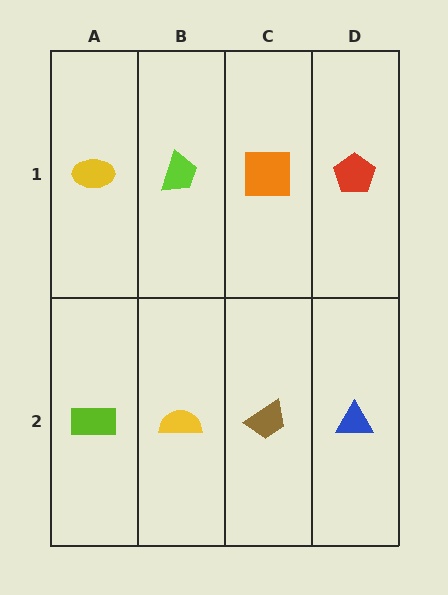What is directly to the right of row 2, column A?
A yellow semicircle.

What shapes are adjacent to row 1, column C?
A brown trapezoid (row 2, column C), a lime trapezoid (row 1, column B), a red pentagon (row 1, column D).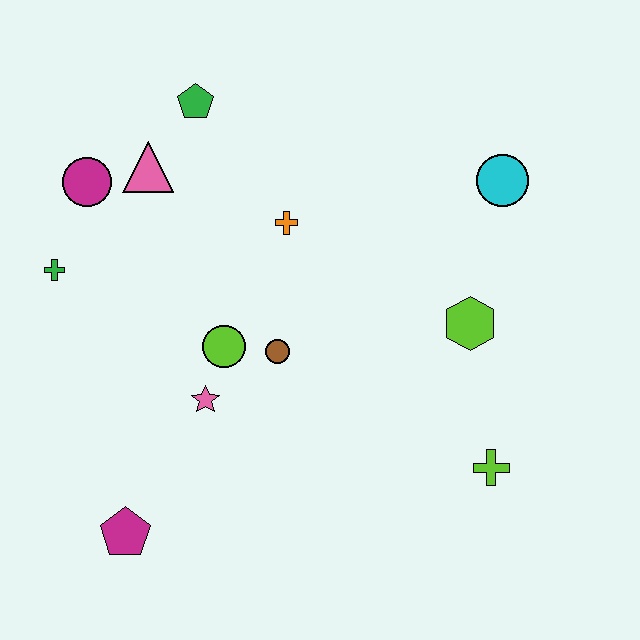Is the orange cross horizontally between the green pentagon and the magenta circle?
No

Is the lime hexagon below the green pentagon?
Yes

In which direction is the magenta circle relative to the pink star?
The magenta circle is above the pink star.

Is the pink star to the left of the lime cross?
Yes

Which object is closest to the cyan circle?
The lime hexagon is closest to the cyan circle.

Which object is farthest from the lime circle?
The cyan circle is farthest from the lime circle.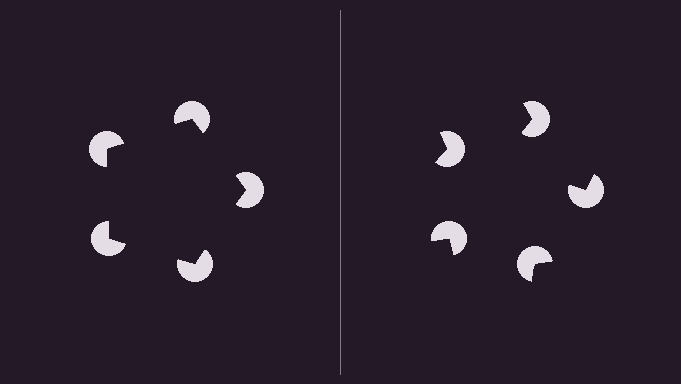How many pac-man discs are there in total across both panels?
10 — 5 on each side.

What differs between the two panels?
The pac-man discs are positioned identically on both sides; only the wedge orientations differ. On the left they align to a pentagon; on the right they are misaligned.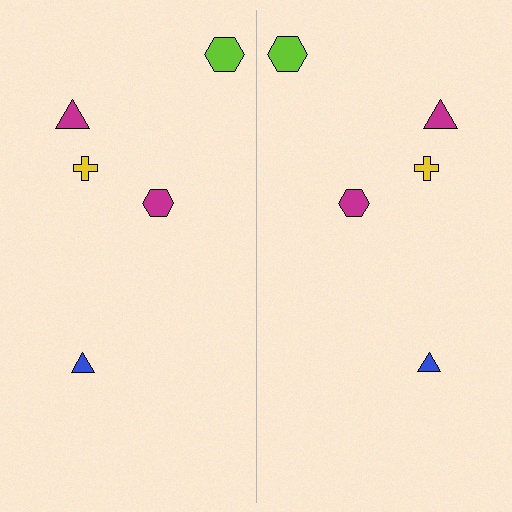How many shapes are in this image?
There are 10 shapes in this image.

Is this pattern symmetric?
Yes, this pattern has bilateral (reflection) symmetry.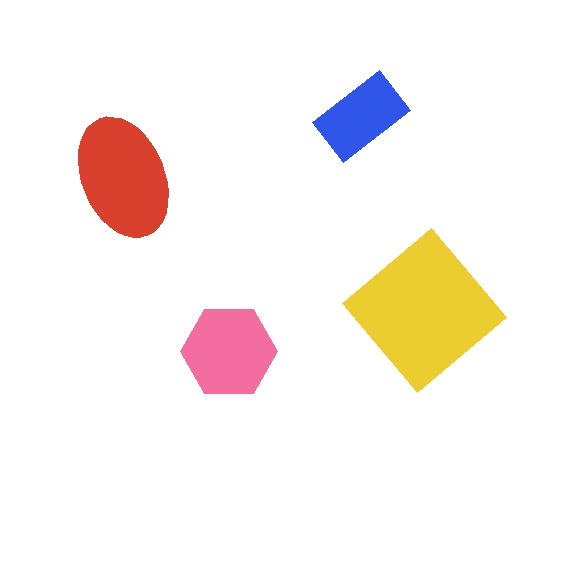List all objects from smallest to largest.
The blue rectangle, the pink hexagon, the red ellipse, the yellow diamond.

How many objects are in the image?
There are 4 objects in the image.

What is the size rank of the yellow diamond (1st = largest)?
1st.